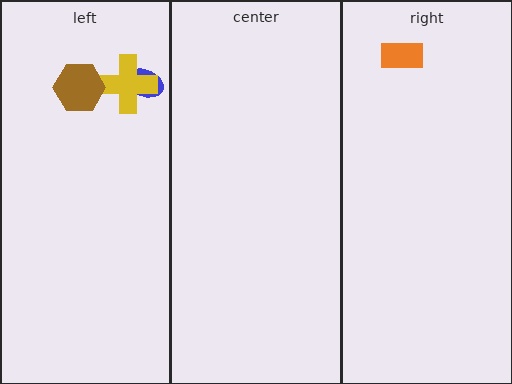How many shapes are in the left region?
3.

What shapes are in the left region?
The blue ellipse, the yellow cross, the brown hexagon.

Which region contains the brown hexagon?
The left region.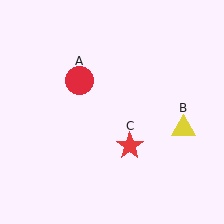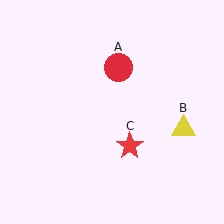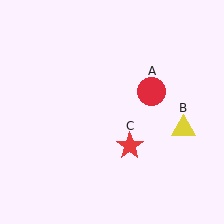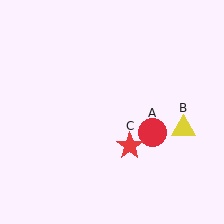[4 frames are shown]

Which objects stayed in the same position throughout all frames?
Yellow triangle (object B) and red star (object C) remained stationary.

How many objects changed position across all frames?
1 object changed position: red circle (object A).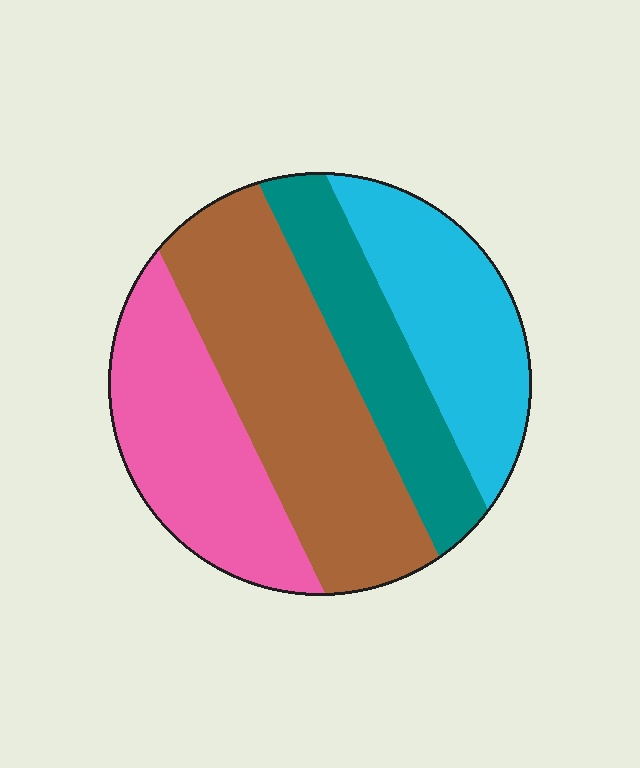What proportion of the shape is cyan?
Cyan takes up about one fifth (1/5) of the shape.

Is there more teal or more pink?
Pink.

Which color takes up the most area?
Brown, at roughly 35%.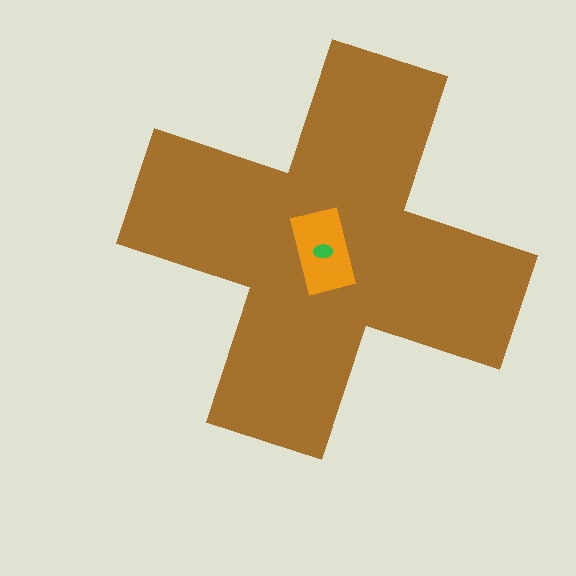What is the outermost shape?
The brown cross.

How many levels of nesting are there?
3.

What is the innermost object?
The green ellipse.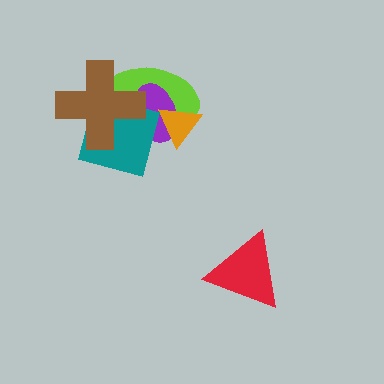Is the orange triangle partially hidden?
Yes, it is partially covered by another shape.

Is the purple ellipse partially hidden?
Yes, it is partially covered by another shape.